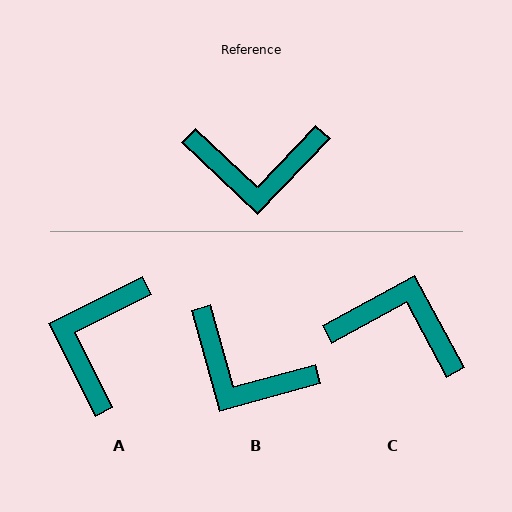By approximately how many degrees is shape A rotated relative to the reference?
Approximately 110 degrees clockwise.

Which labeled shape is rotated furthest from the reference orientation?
C, about 162 degrees away.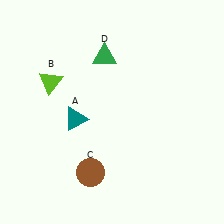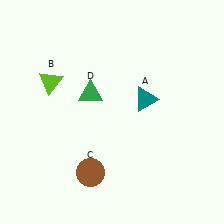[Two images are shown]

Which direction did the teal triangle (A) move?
The teal triangle (A) moved right.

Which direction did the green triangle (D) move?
The green triangle (D) moved down.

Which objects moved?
The objects that moved are: the teal triangle (A), the green triangle (D).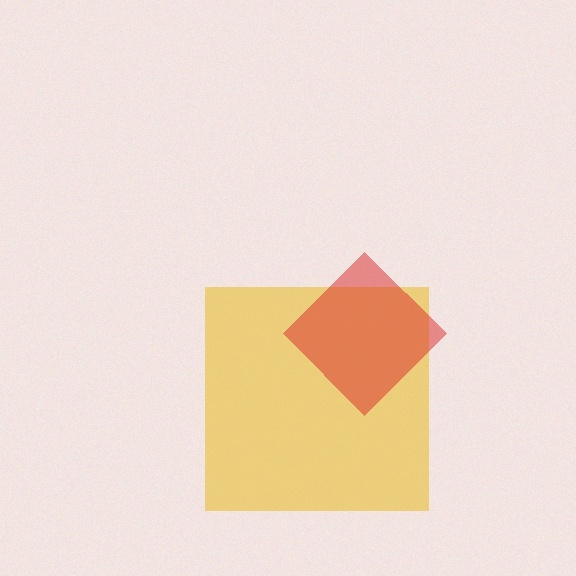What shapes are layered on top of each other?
The layered shapes are: a yellow square, a red diamond.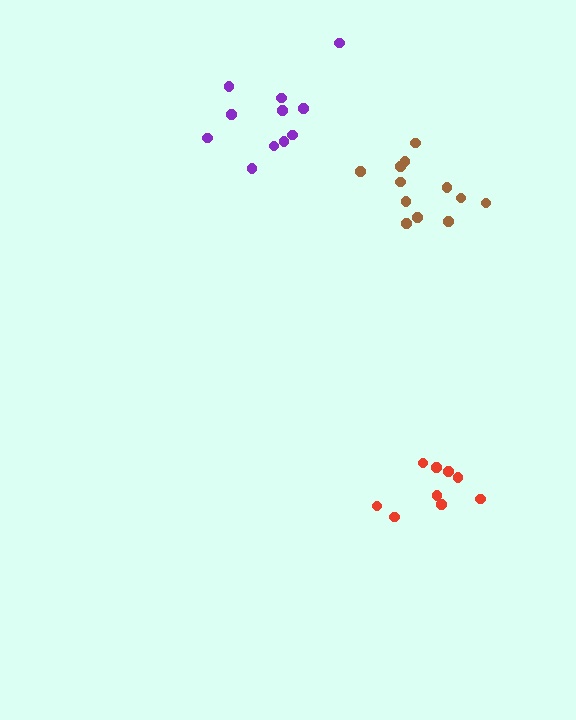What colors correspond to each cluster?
The clusters are colored: purple, brown, red.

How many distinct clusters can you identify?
There are 3 distinct clusters.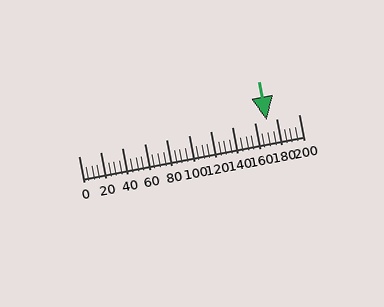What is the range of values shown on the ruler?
The ruler shows values from 0 to 200.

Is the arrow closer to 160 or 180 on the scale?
The arrow is closer to 180.